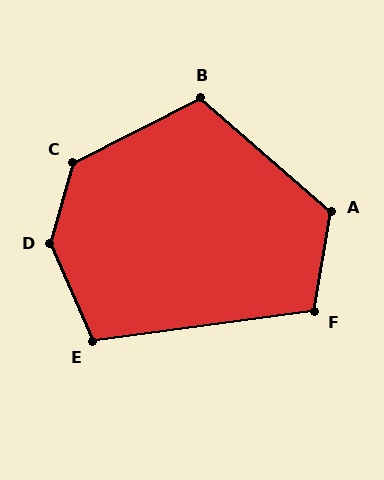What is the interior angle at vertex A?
Approximately 122 degrees (obtuse).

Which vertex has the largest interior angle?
D, at approximately 141 degrees.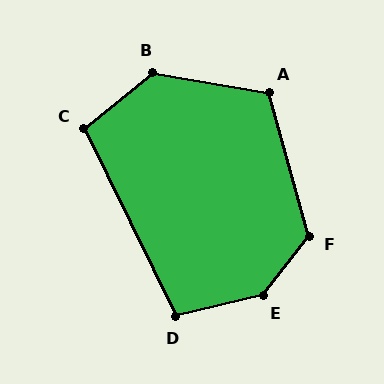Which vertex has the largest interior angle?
E, at approximately 142 degrees.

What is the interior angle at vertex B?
Approximately 131 degrees (obtuse).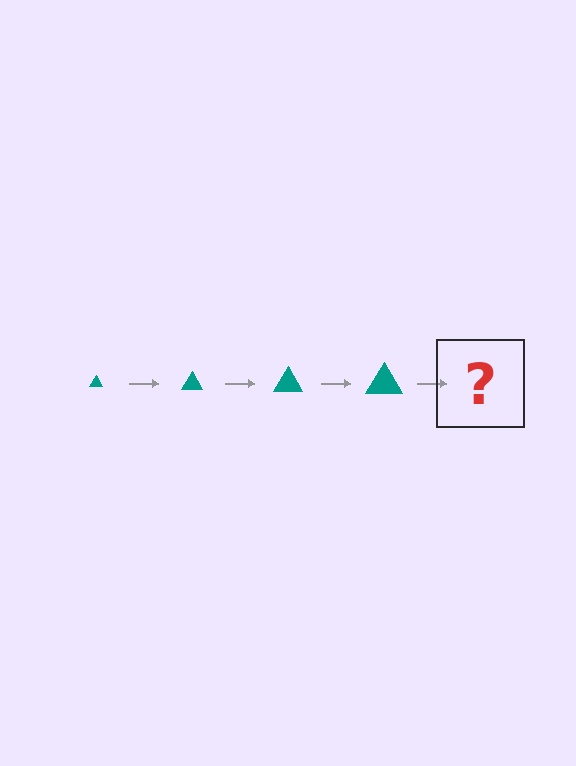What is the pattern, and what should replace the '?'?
The pattern is that the triangle gets progressively larger each step. The '?' should be a teal triangle, larger than the previous one.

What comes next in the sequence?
The next element should be a teal triangle, larger than the previous one.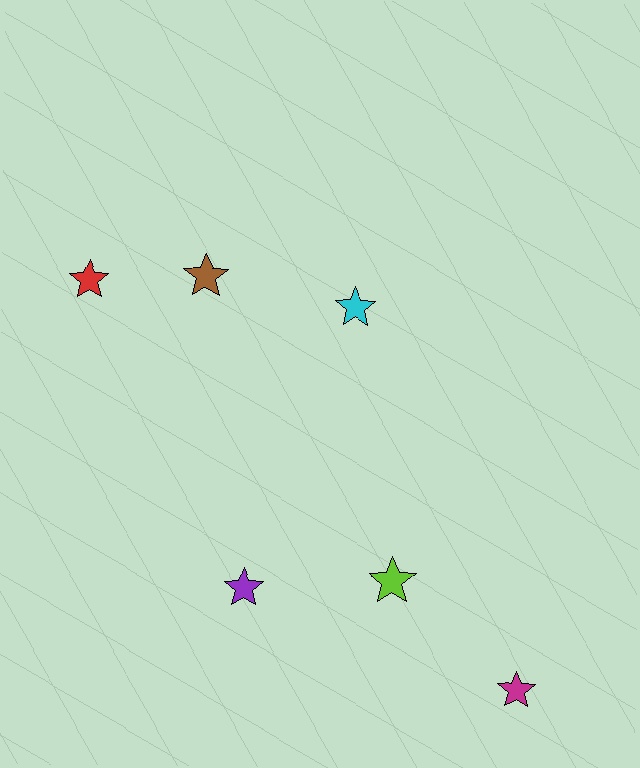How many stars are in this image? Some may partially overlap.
There are 6 stars.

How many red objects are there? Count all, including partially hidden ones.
There is 1 red object.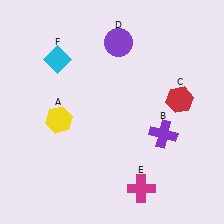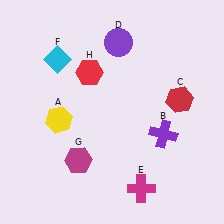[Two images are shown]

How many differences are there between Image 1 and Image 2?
There are 2 differences between the two images.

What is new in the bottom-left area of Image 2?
A magenta hexagon (G) was added in the bottom-left area of Image 2.